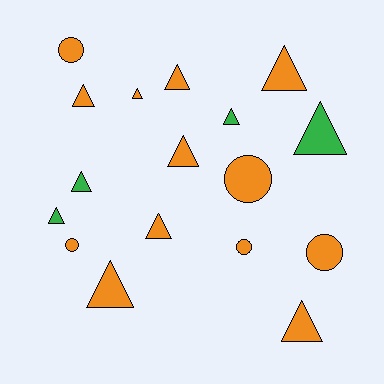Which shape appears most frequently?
Triangle, with 12 objects.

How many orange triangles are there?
There are 8 orange triangles.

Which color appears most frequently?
Orange, with 13 objects.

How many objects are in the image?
There are 17 objects.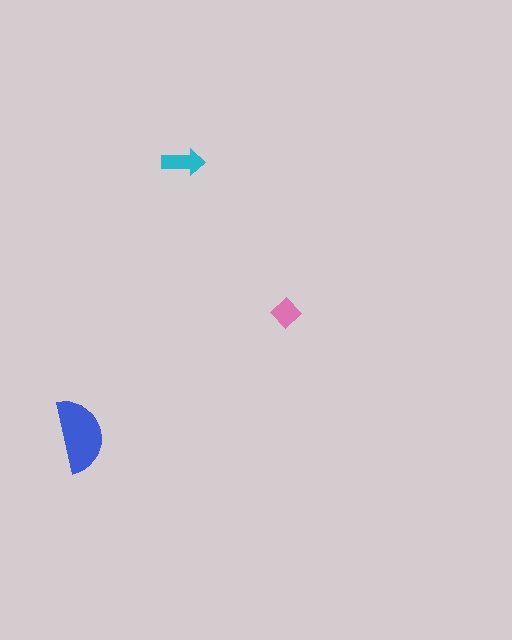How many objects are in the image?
There are 3 objects in the image.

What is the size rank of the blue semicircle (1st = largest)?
1st.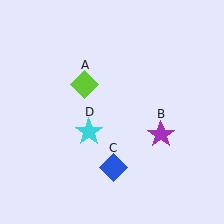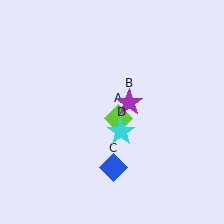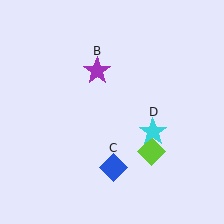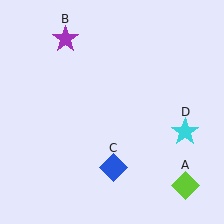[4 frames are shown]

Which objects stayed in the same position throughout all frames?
Blue diamond (object C) remained stationary.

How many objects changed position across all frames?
3 objects changed position: lime diamond (object A), purple star (object B), cyan star (object D).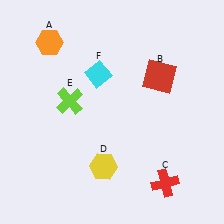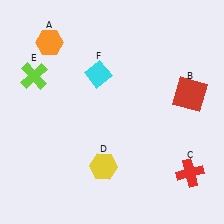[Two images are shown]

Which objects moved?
The objects that moved are: the red square (B), the red cross (C), the lime cross (E).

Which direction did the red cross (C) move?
The red cross (C) moved right.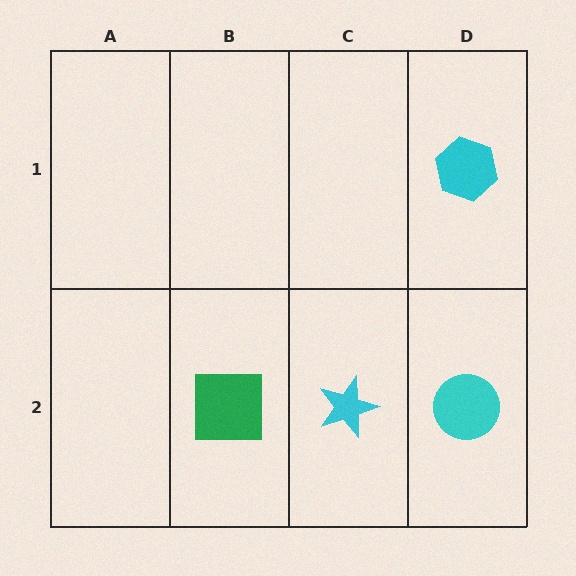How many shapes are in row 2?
3 shapes.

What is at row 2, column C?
A cyan star.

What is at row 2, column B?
A green square.